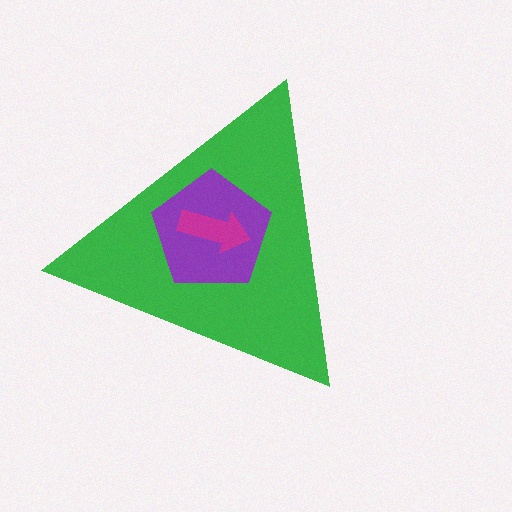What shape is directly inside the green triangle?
The purple pentagon.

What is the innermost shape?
The magenta arrow.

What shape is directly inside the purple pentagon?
The magenta arrow.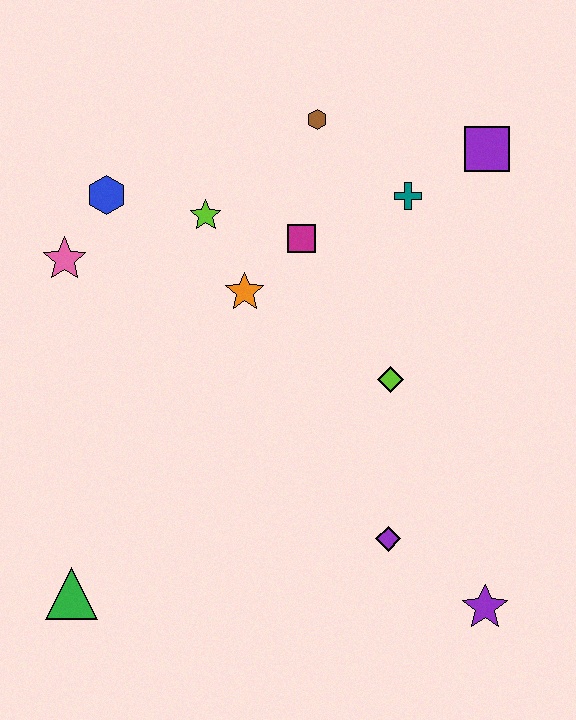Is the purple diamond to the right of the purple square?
No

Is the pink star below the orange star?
No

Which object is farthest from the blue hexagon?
The purple star is farthest from the blue hexagon.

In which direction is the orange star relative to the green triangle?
The orange star is above the green triangle.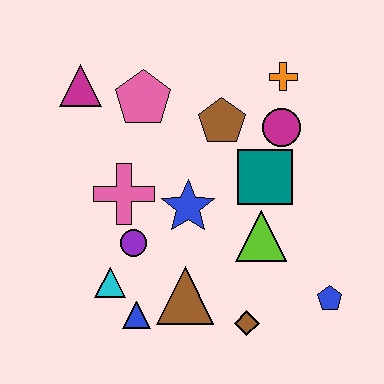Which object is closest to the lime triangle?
The teal square is closest to the lime triangle.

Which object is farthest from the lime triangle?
The magenta triangle is farthest from the lime triangle.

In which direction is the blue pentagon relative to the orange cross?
The blue pentagon is below the orange cross.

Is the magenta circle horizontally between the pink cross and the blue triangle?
No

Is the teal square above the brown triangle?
Yes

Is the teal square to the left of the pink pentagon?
No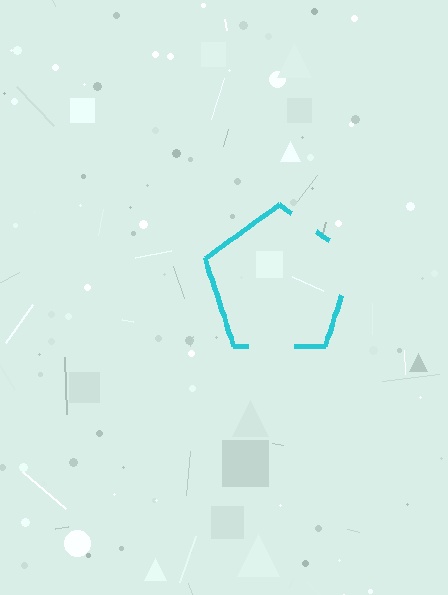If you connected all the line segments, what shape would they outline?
They would outline a pentagon.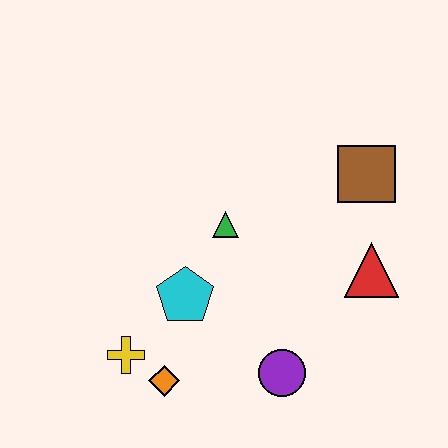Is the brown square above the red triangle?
Yes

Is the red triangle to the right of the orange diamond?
Yes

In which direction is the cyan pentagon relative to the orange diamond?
The cyan pentagon is above the orange diamond.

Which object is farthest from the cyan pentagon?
The brown square is farthest from the cyan pentagon.